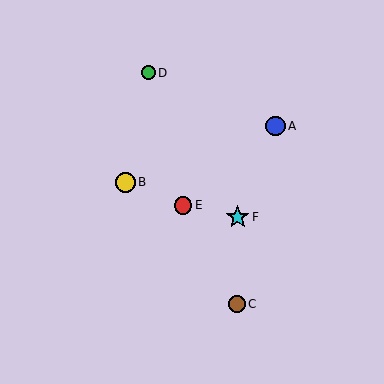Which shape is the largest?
The cyan star (labeled F) is the largest.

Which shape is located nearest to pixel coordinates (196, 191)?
The red circle (labeled E) at (183, 205) is nearest to that location.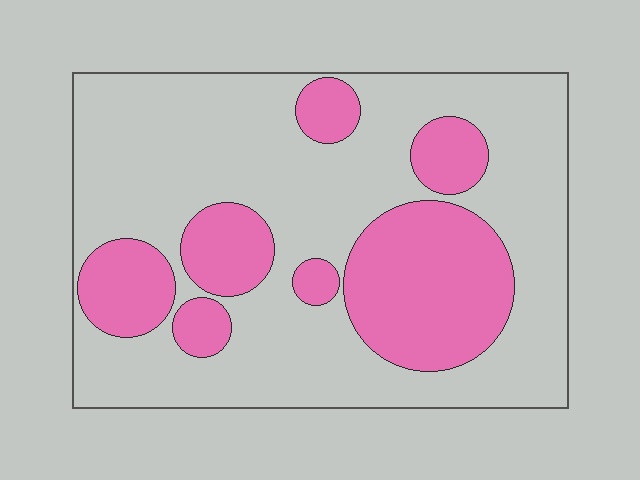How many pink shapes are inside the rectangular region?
7.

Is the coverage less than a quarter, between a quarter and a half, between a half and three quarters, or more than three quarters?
Between a quarter and a half.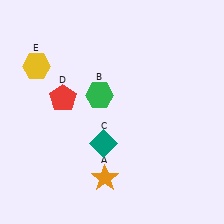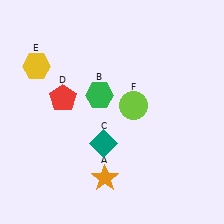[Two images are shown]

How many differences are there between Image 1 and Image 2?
There is 1 difference between the two images.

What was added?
A lime circle (F) was added in Image 2.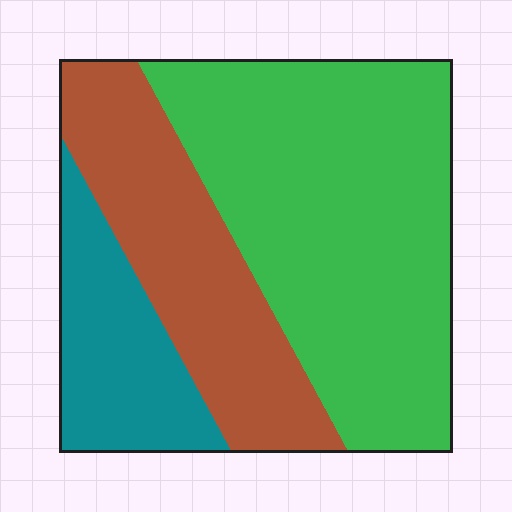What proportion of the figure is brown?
Brown covers about 30% of the figure.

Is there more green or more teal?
Green.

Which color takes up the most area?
Green, at roughly 55%.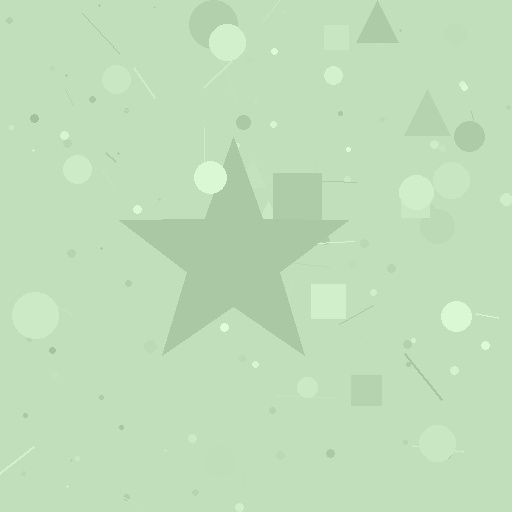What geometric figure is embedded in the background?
A star is embedded in the background.